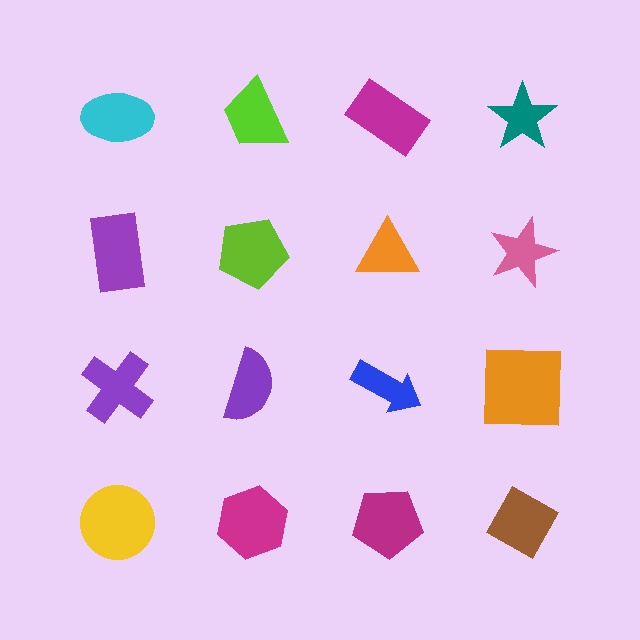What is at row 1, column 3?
A magenta rectangle.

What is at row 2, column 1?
A purple rectangle.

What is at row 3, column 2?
A purple semicircle.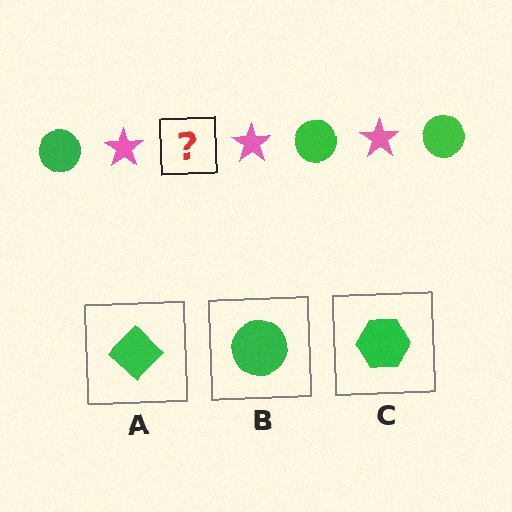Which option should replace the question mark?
Option B.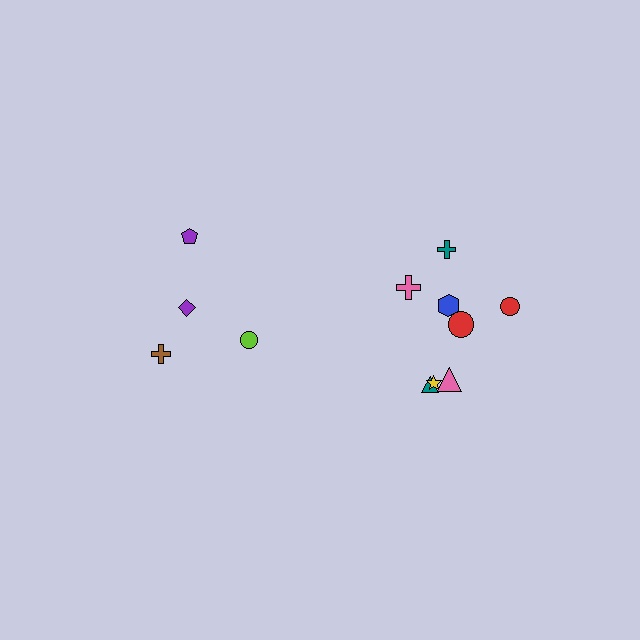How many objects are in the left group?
There are 4 objects.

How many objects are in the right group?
There are 8 objects.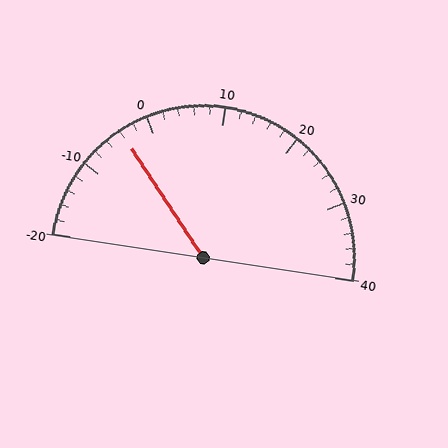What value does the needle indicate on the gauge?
The needle indicates approximately -4.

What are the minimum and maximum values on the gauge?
The gauge ranges from -20 to 40.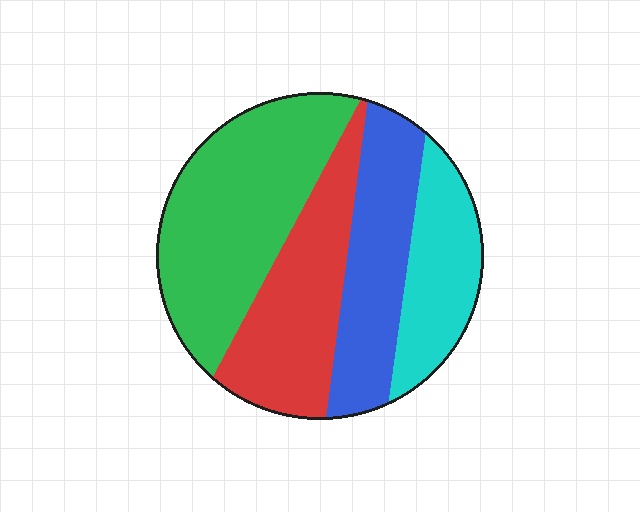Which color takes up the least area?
Cyan, at roughly 20%.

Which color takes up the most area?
Green, at roughly 35%.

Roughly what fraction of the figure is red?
Red covers roughly 25% of the figure.